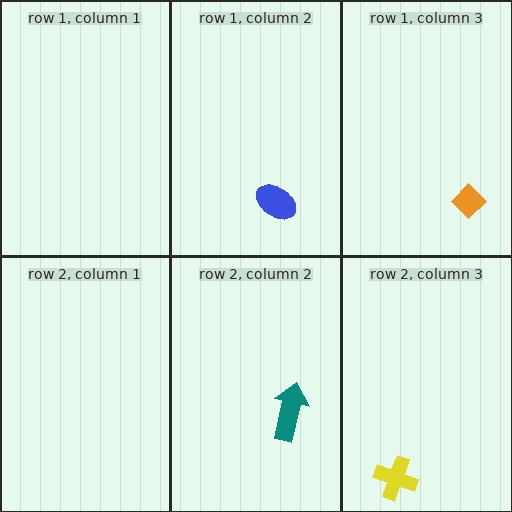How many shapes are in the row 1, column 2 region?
1.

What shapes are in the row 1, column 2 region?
The blue ellipse.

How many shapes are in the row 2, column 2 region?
1.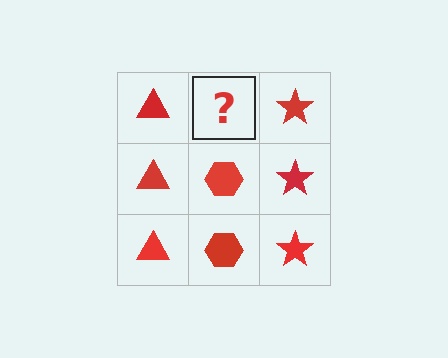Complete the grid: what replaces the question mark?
The question mark should be replaced with a red hexagon.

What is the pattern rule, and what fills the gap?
The rule is that each column has a consistent shape. The gap should be filled with a red hexagon.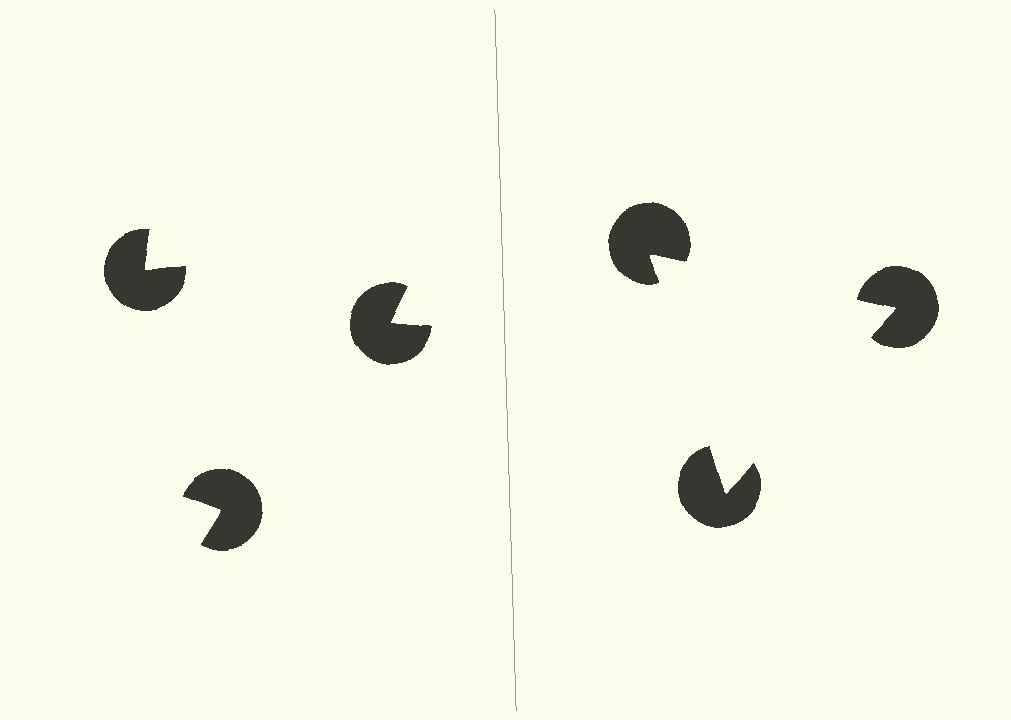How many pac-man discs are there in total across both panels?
6 — 3 on each side.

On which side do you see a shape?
An illusory triangle appears on the right side. On the left side the wedge cuts are rotated, so no coherent shape forms.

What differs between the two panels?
The pac-man discs are positioned identically on both sides; only the wedge orientations differ. On the right they align to a triangle; on the left they are misaligned.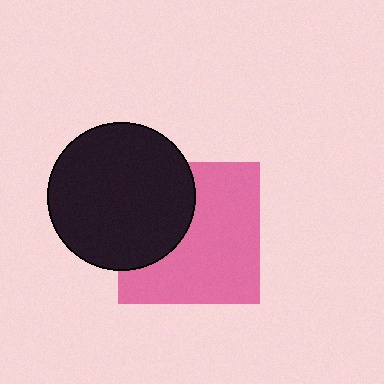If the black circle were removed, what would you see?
You would see the complete pink square.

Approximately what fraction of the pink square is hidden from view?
Roughly 36% of the pink square is hidden behind the black circle.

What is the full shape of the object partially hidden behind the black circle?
The partially hidden object is a pink square.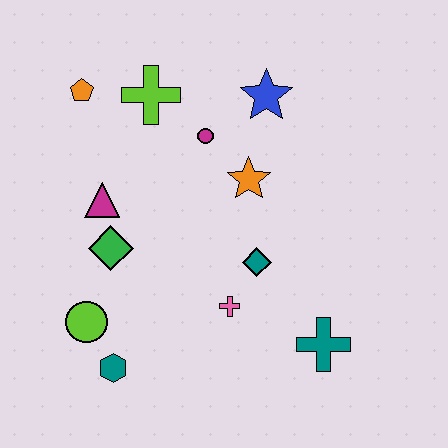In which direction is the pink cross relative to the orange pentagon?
The pink cross is below the orange pentagon.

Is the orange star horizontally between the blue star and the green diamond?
Yes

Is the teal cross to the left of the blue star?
No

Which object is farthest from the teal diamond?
The orange pentagon is farthest from the teal diamond.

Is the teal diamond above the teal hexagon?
Yes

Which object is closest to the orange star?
The magenta circle is closest to the orange star.